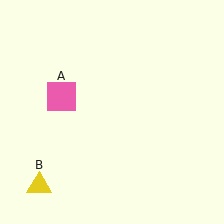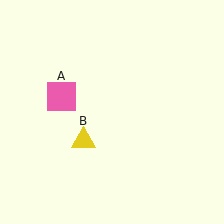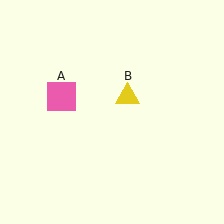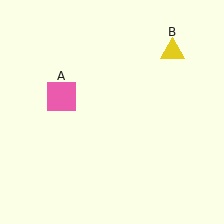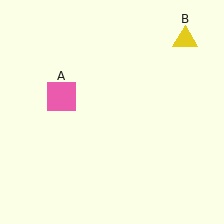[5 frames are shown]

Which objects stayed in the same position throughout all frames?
Pink square (object A) remained stationary.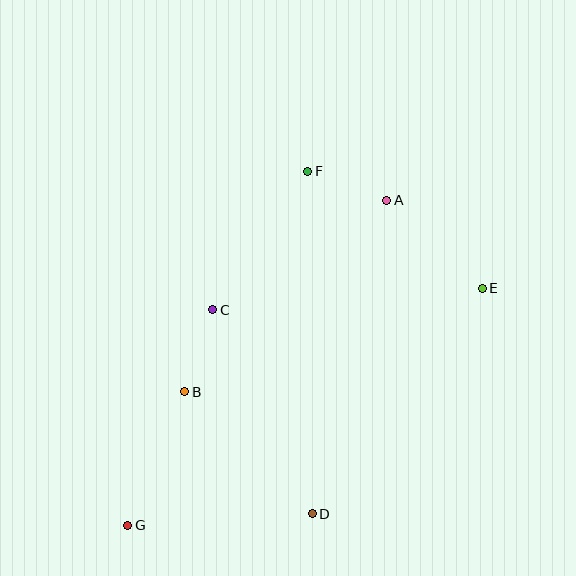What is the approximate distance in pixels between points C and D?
The distance between C and D is approximately 227 pixels.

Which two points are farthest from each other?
Points E and G are farthest from each other.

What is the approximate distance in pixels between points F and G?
The distance between F and G is approximately 398 pixels.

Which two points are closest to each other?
Points A and F are closest to each other.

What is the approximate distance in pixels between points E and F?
The distance between E and F is approximately 210 pixels.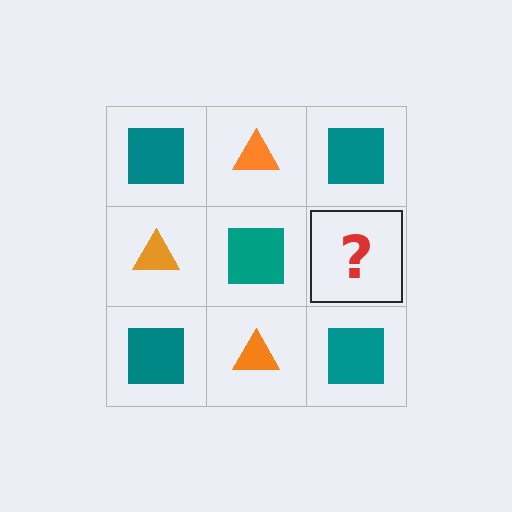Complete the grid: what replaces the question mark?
The question mark should be replaced with an orange triangle.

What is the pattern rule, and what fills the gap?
The rule is that it alternates teal square and orange triangle in a checkerboard pattern. The gap should be filled with an orange triangle.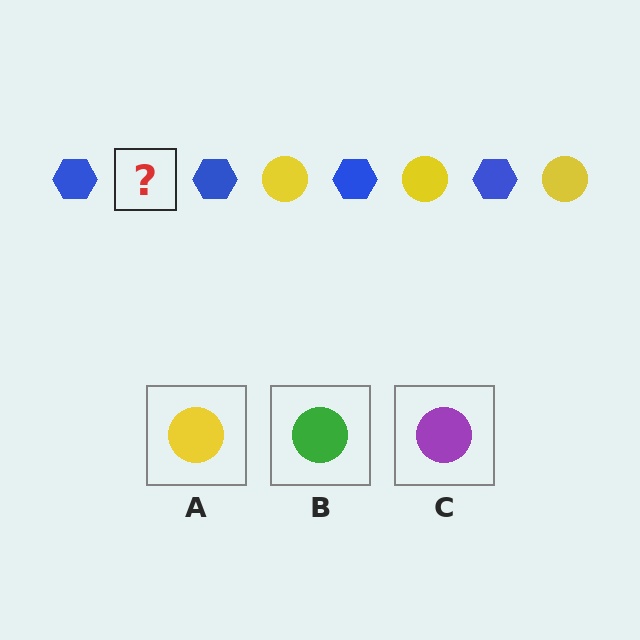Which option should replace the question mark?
Option A.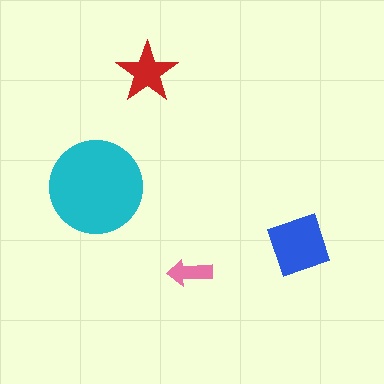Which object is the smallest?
The pink arrow.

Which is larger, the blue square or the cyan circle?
The cyan circle.